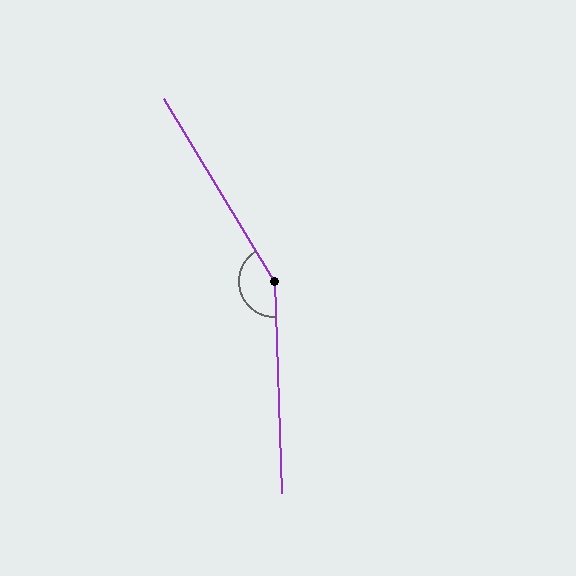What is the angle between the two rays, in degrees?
Approximately 151 degrees.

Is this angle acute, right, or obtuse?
It is obtuse.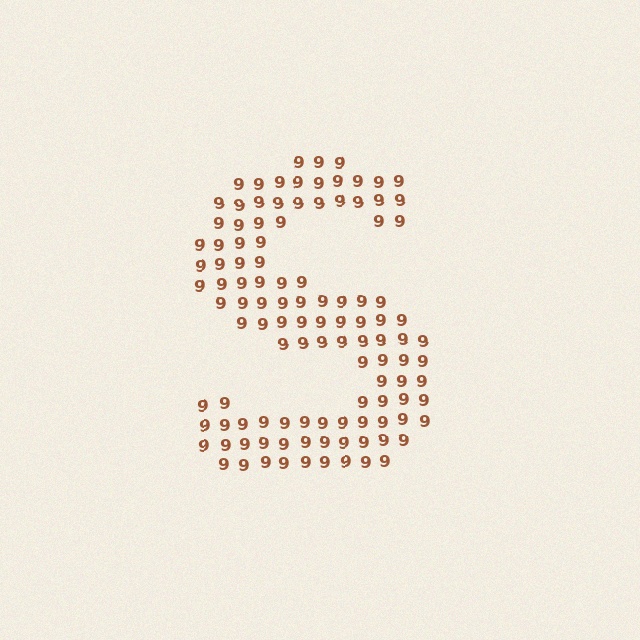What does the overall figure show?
The overall figure shows the letter S.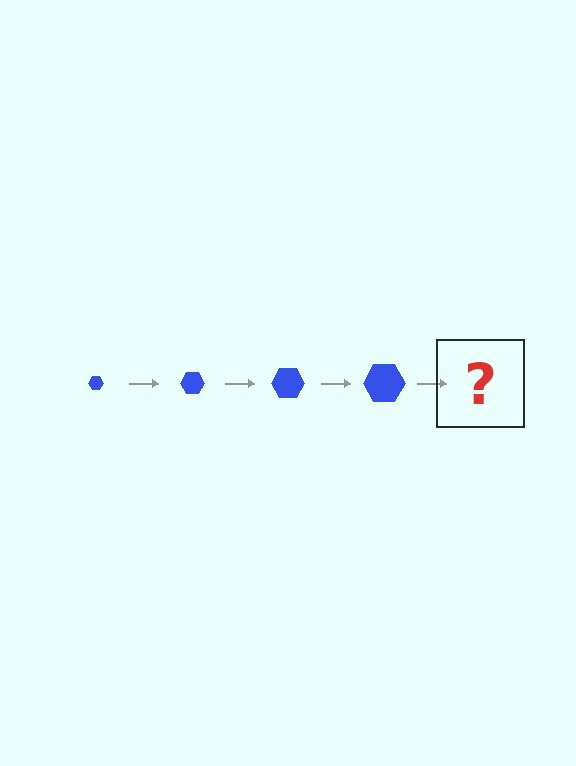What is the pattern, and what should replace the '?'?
The pattern is that the hexagon gets progressively larger each step. The '?' should be a blue hexagon, larger than the previous one.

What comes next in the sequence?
The next element should be a blue hexagon, larger than the previous one.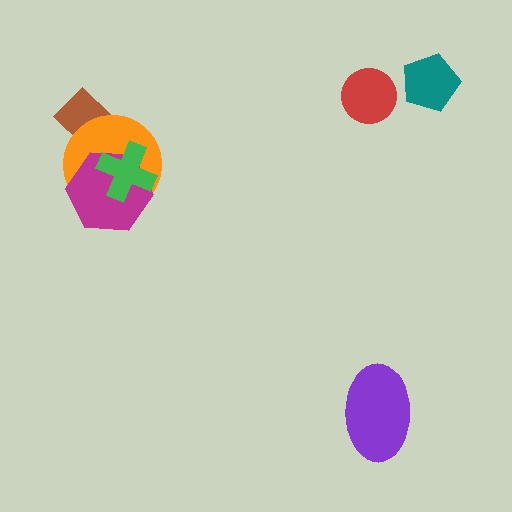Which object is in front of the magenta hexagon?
The green cross is in front of the magenta hexagon.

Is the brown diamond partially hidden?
Yes, it is partially covered by another shape.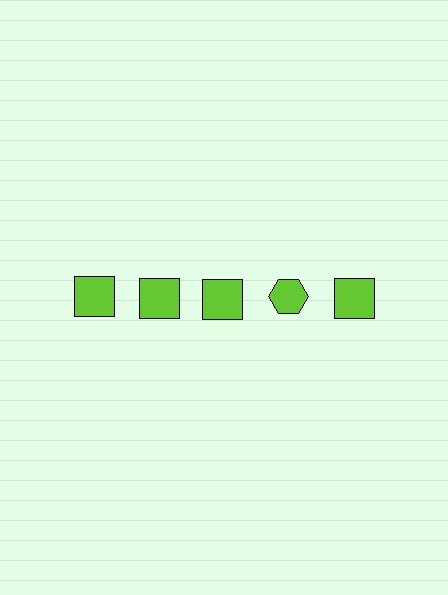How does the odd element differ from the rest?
It has a different shape: hexagon instead of square.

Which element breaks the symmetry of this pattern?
The lime hexagon in the top row, second from right column breaks the symmetry. All other shapes are lime squares.